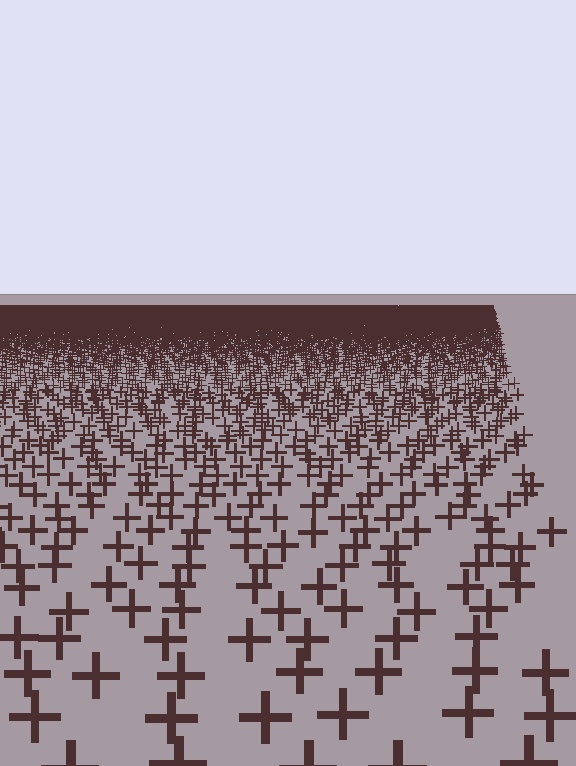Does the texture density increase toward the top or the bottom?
Density increases toward the top.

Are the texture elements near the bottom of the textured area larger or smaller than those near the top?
Larger. Near the bottom, elements are closer to the viewer and appear at a bigger on-screen size.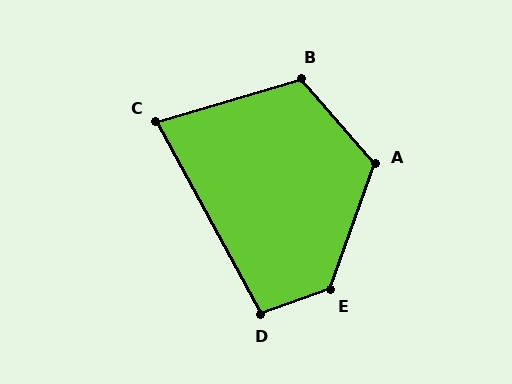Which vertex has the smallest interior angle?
C, at approximately 78 degrees.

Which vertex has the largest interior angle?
E, at approximately 129 degrees.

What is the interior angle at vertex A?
Approximately 120 degrees (obtuse).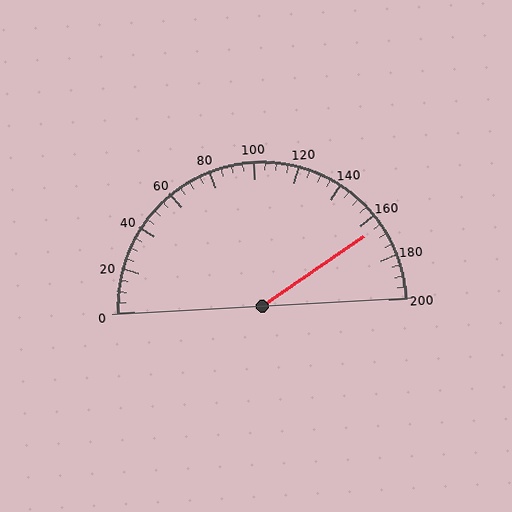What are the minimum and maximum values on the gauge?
The gauge ranges from 0 to 200.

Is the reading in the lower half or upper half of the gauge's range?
The reading is in the upper half of the range (0 to 200).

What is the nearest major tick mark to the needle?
The nearest major tick mark is 160.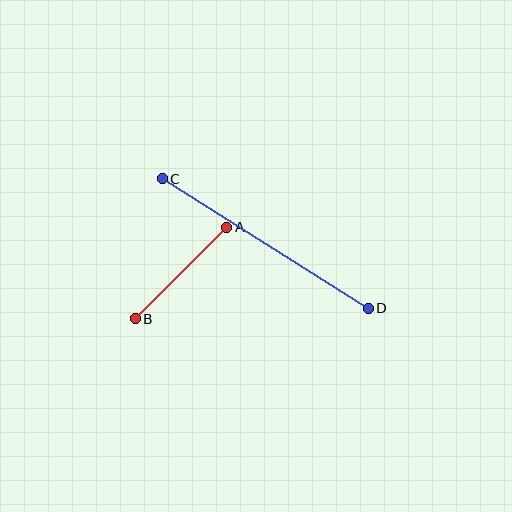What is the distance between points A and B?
The distance is approximately 129 pixels.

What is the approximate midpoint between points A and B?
The midpoint is at approximately (181, 273) pixels.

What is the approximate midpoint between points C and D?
The midpoint is at approximately (265, 244) pixels.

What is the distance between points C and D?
The distance is approximately 243 pixels.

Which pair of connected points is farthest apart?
Points C and D are farthest apart.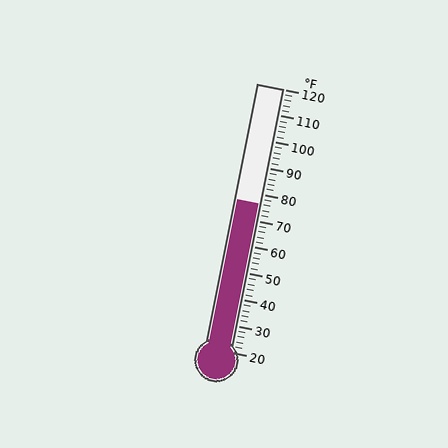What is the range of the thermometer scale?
The thermometer scale ranges from 20°F to 120°F.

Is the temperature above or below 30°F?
The temperature is above 30°F.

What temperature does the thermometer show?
The thermometer shows approximately 76°F.